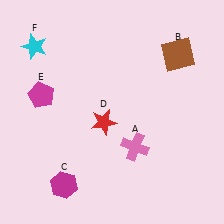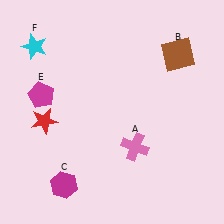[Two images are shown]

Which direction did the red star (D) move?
The red star (D) moved left.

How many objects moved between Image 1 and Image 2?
1 object moved between the two images.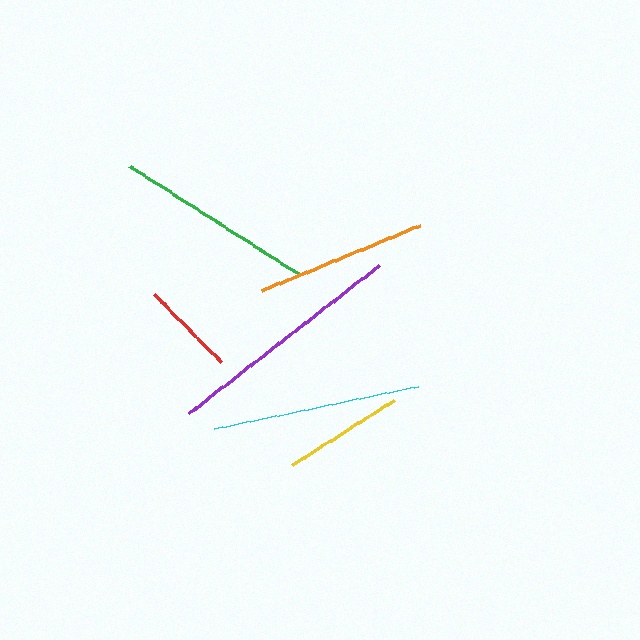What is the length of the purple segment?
The purple segment is approximately 241 pixels long.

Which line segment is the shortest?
The red line is the shortest at approximately 95 pixels.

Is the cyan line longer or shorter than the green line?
The cyan line is longer than the green line.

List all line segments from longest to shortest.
From longest to shortest: purple, cyan, green, orange, yellow, red.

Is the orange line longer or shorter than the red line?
The orange line is longer than the red line.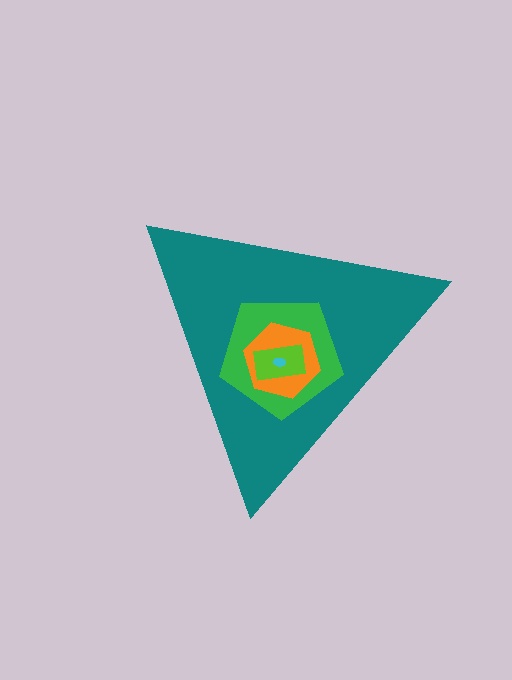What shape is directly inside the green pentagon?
The orange hexagon.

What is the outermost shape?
The teal triangle.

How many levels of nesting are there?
5.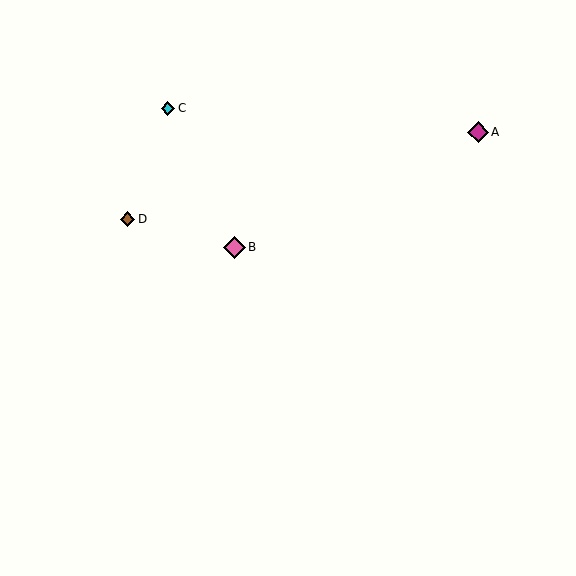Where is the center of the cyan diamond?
The center of the cyan diamond is at (168, 108).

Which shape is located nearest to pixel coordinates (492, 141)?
The magenta diamond (labeled A) at (478, 132) is nearest to that location.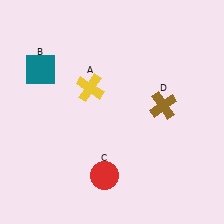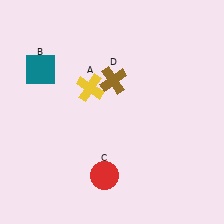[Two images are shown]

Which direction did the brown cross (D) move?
The brown cross (D) moved left.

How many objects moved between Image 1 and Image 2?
1 object moved between the two images.